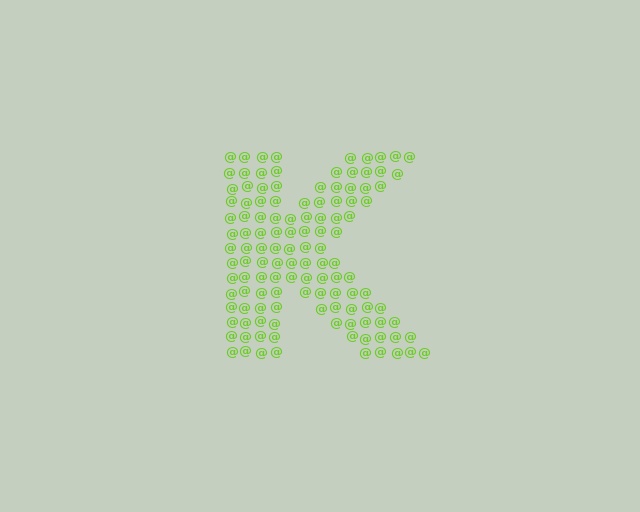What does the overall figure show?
The overall figure shows the letter K.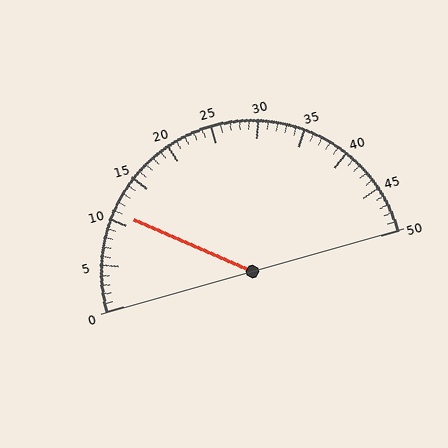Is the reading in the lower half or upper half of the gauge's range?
The reading is in the lower half of the range (0 to 50).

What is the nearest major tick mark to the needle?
The nearest major tick mark is 10.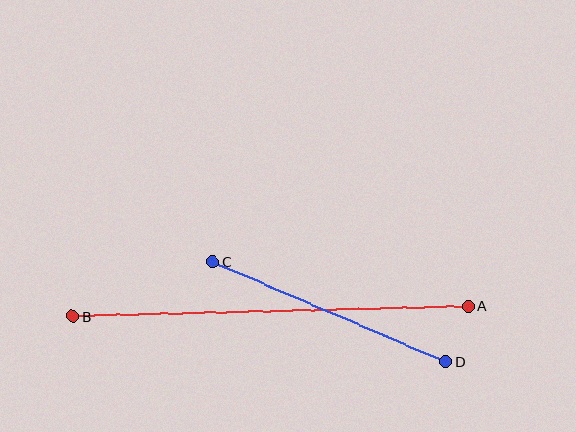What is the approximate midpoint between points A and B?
The midpoint is at approximately (271, 311) pixels.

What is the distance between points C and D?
The distance is approximately 253 pixels.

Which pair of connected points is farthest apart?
Points A and B are farthest apart.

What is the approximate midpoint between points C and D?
The midpoint is at approximately (329, 312) pixels.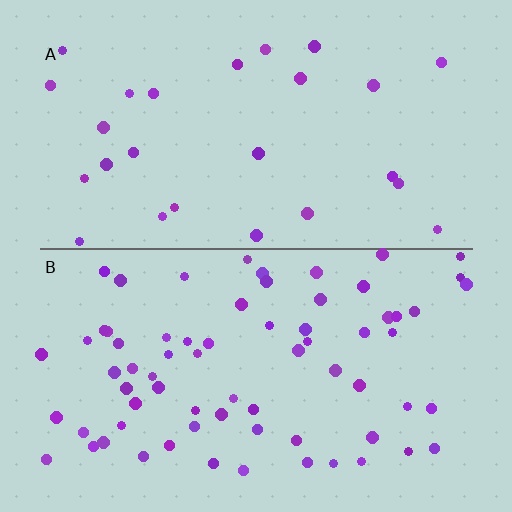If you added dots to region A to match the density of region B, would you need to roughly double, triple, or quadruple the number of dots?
Approximately triple.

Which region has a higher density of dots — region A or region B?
B (the bottom).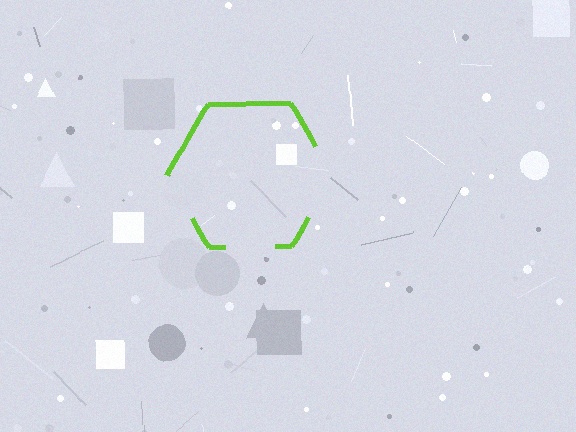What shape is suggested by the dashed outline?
The dashed outline suggests a hexagon.